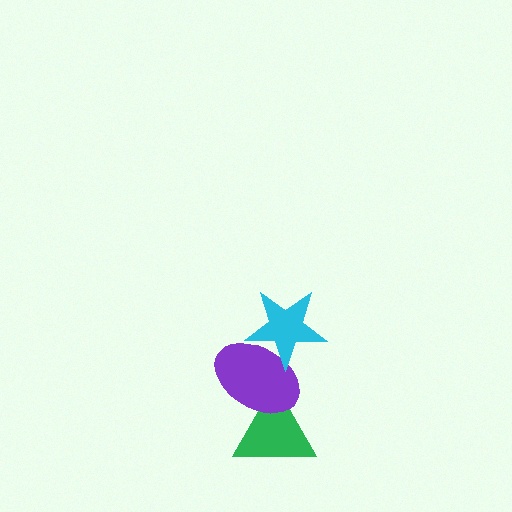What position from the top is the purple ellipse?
The purple ellipse is 2nd from the top.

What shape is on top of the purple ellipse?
The cyan star is on top of the purple ellipse.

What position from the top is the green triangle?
The green triangle is 3rd from the top.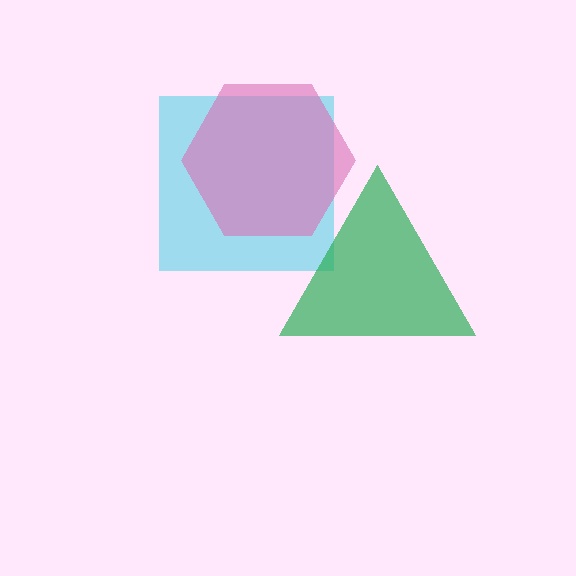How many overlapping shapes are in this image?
There are 3 overlapping shapes in the image.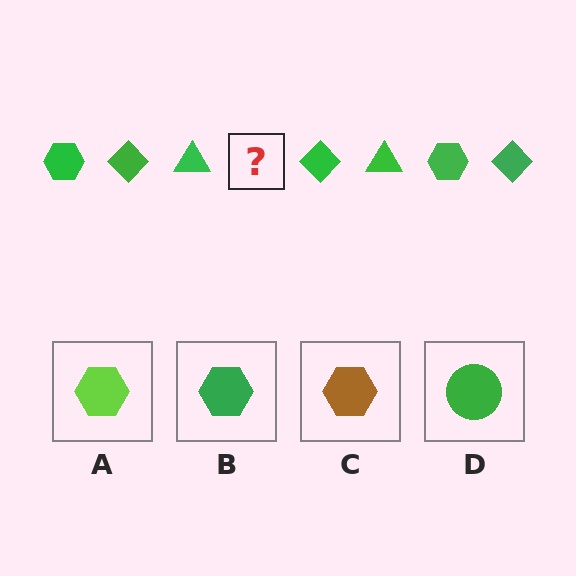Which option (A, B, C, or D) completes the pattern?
B.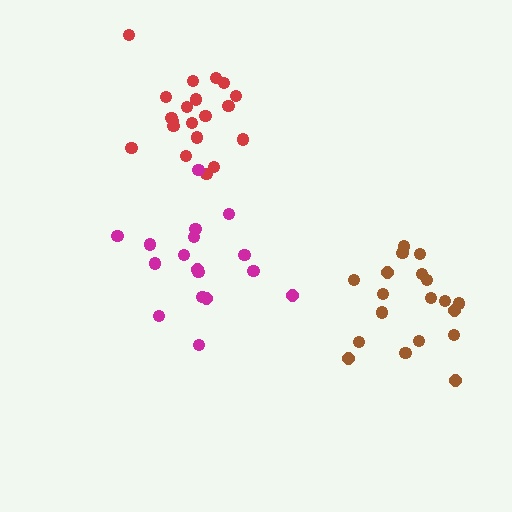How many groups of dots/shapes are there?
There are 3 groups.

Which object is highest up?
The red cluster is topmost.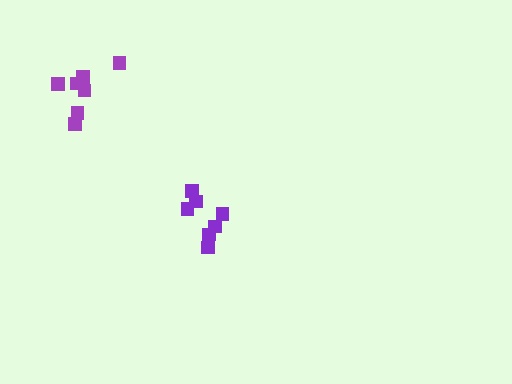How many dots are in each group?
Group 1: 7 dots, Group 2: 7 dots (14 total).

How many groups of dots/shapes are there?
There are 2 groups.